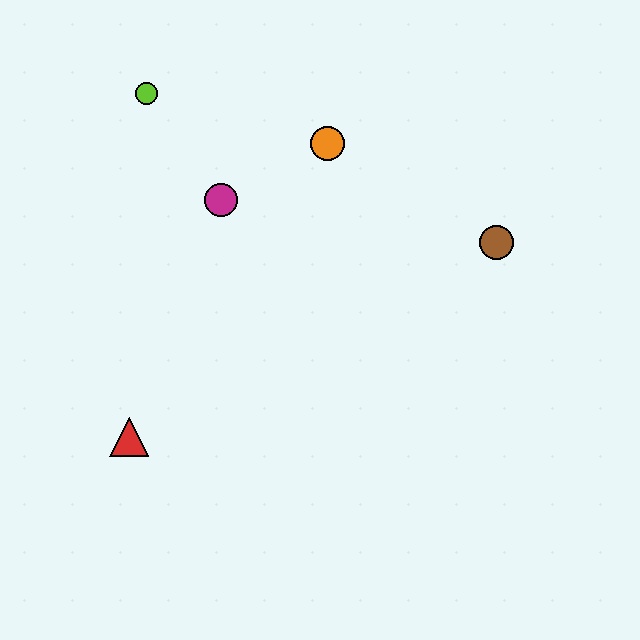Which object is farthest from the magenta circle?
The brown circle is farthest from the magenta circle.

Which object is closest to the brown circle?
The orange circle is closest to the brown circle.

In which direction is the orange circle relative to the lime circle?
The orange circle is to the right of the lime circle.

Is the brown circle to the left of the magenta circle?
No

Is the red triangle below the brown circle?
Yes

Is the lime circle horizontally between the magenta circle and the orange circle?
No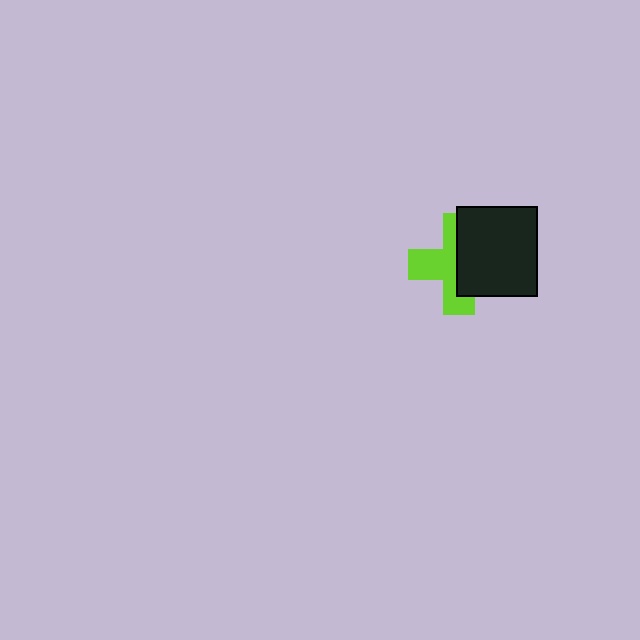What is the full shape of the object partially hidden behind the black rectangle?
The partially hidden object is a lime cross.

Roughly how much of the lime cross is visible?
About half of it is visible (roughly 50%).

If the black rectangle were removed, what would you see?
You would see the complete lime cross.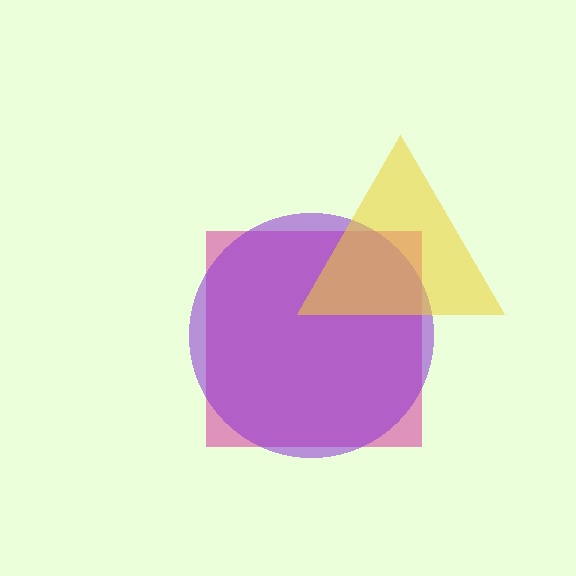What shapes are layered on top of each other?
The layered shapes are: a magenta square, a purple circle, a yellow triangle.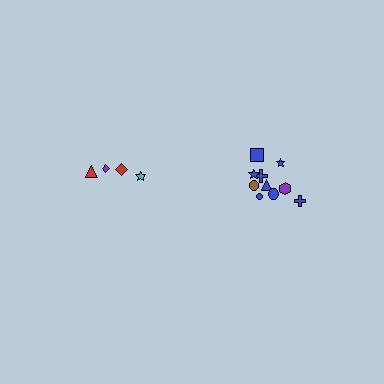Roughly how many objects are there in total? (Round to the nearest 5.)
Roughly 15 objects in total.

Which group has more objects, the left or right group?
The right group.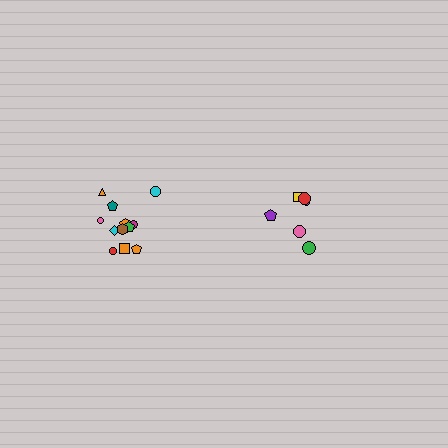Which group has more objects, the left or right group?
The left group.